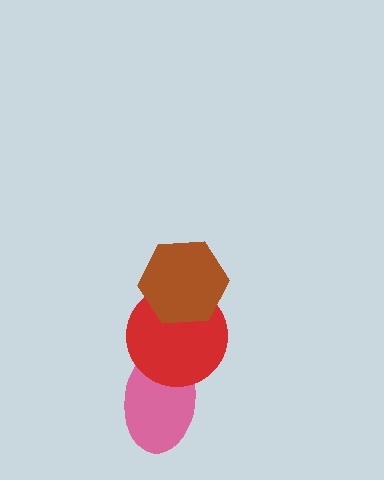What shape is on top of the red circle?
The brown hexagon is on top of the red circle.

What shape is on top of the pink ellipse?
The red circle is on top of the pink ellipse.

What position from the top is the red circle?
The red circle is 2nd from the top.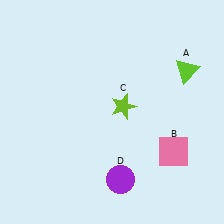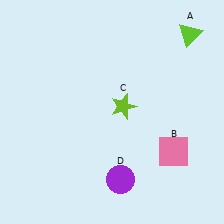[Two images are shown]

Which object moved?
The lime triangle (A) moved up.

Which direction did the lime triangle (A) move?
The lime triangle (A) moved up.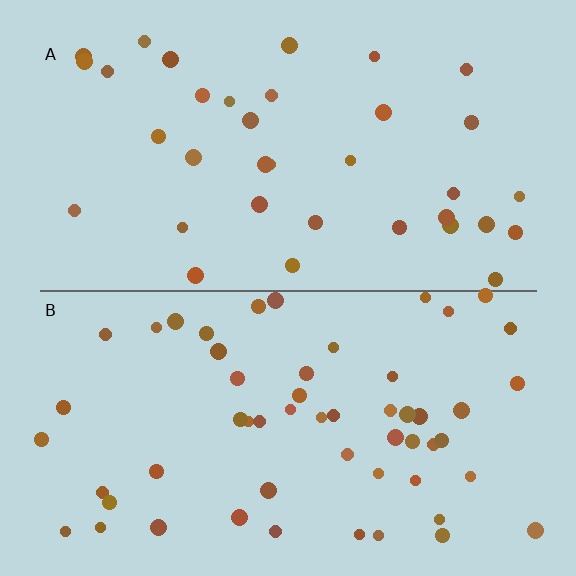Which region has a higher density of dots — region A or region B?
B (the bottom).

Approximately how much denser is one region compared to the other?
Approximately 1.6× — region B over region A.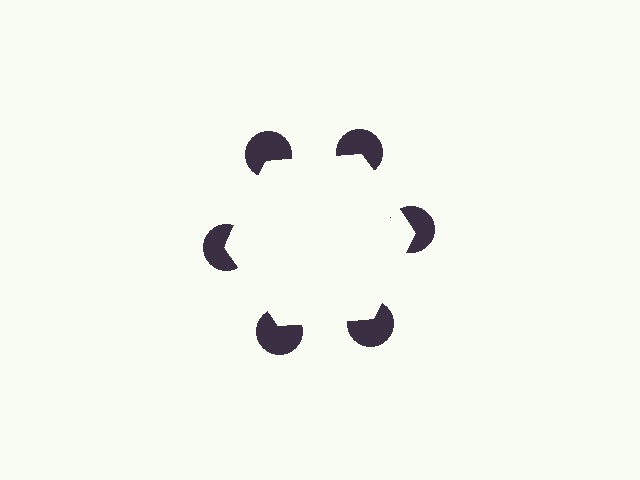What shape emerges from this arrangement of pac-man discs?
An illusory hexagon — its edges are inferred from the aligned wedge cuts in the pac-man discs, not physically drawn.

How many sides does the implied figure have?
6 sides.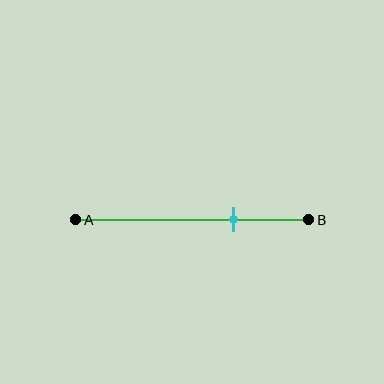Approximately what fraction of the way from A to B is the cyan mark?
The cyan mark is approximately 70% of the way from A to B.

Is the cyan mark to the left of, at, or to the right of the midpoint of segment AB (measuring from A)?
The cyan mark is to the right of the midpoint of segment AB.